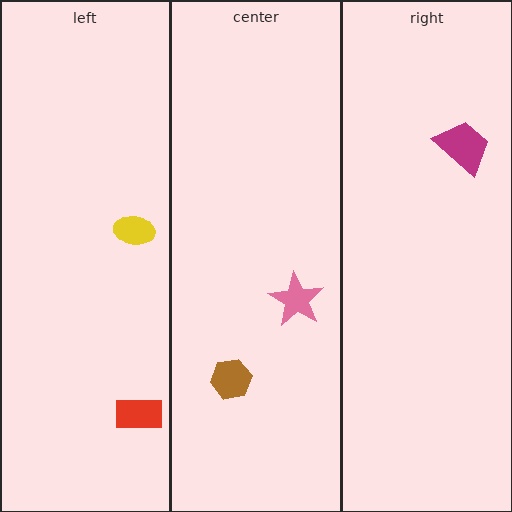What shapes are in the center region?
The pink star, the brown hexagon.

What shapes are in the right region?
The magenta trapezoid.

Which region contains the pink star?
The center region.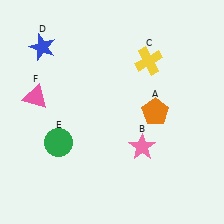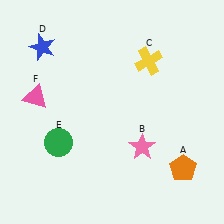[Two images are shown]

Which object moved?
The orange pentagon (A) moved down.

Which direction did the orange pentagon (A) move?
The orange pentagon (A) moved down.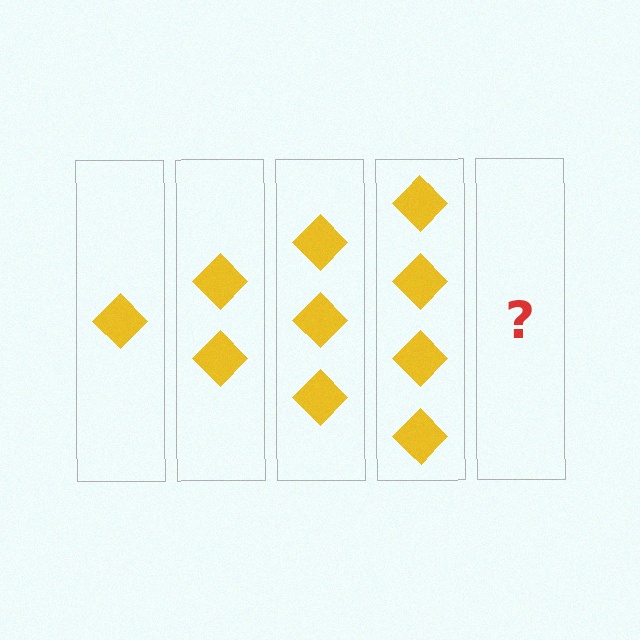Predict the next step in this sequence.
The next step is 5 diamonds.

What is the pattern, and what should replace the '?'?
The pattern is that each step adds one more diamond. The '?' should be 5 diamonds.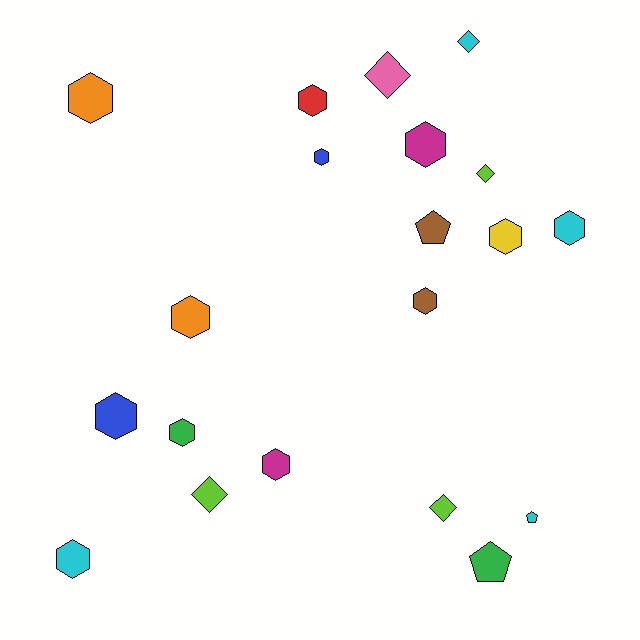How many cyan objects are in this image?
There are 4 cyan objects.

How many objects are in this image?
There are 20 objects.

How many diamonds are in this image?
There are 5 diamonds.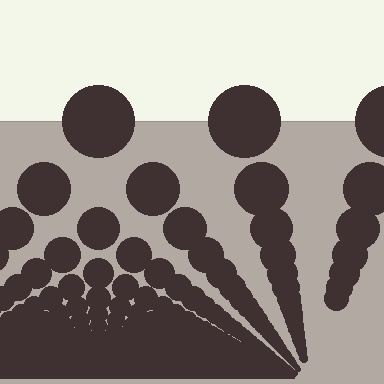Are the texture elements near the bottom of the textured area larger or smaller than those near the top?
Smaller. The gradient is inverted — elements near the bottom are smaller and denser.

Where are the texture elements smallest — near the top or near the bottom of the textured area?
Near the bottom.